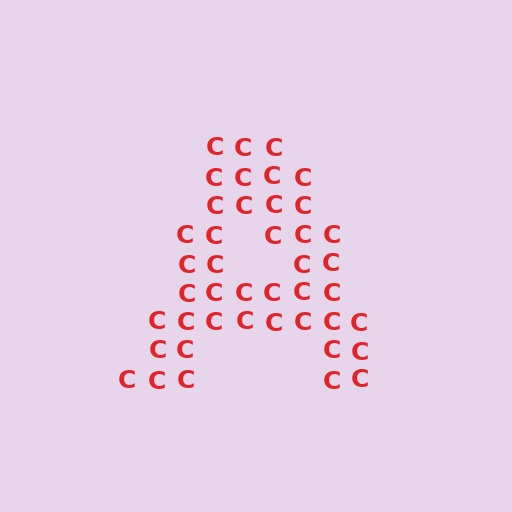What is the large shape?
The large shape is the letter A.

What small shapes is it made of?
It is made of small letter C's.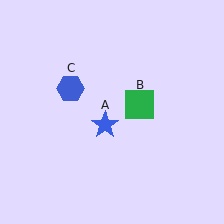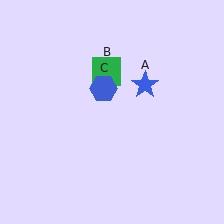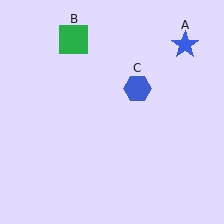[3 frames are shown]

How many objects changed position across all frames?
3 objects changed position: blue star (object A), green square (object B), blue hexagon (object C).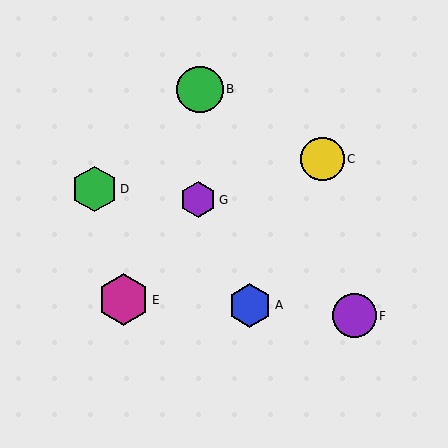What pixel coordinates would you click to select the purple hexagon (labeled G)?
Click at (198, 200) to select the purple hexagon G.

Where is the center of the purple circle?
The center of the purple circle is at (354, 316).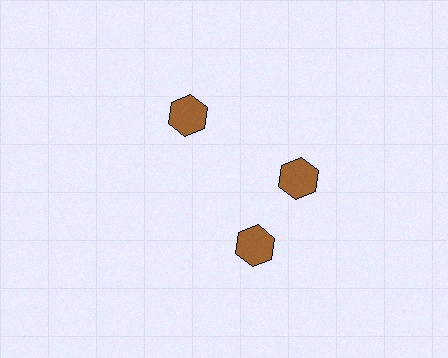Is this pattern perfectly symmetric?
No. The 3 brown hexagons are arranged in a ring, but one element near the 7 o'clock position is rotated out of alignment along the ring, breaking the 3-fold rotational symmetry.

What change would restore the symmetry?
The symmetry would be restored by rotating it back into even spacing with its neighbors so that all 3 hexagons sit at equal angles and equal distance from the center.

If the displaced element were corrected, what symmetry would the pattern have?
It would have 3-fold rotational symmetry — the pattern would map onto itself every 120 degrees.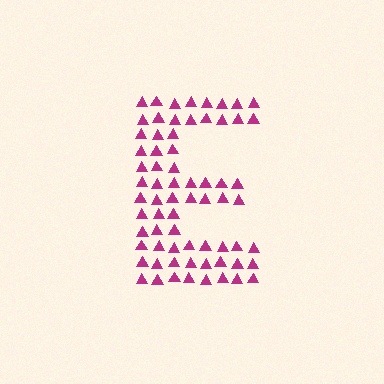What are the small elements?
The small elements are triangles.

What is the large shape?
The large shape is the letter E.